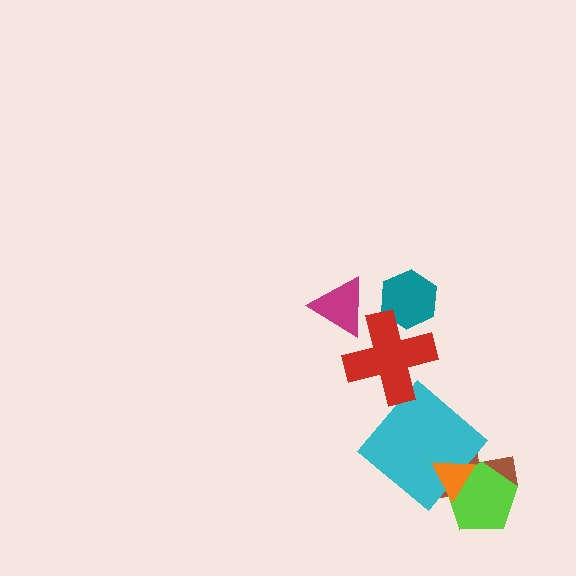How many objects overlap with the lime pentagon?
2 objects overlap with the lime pentagon.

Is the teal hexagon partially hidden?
Yes, it is partially covered by another shape.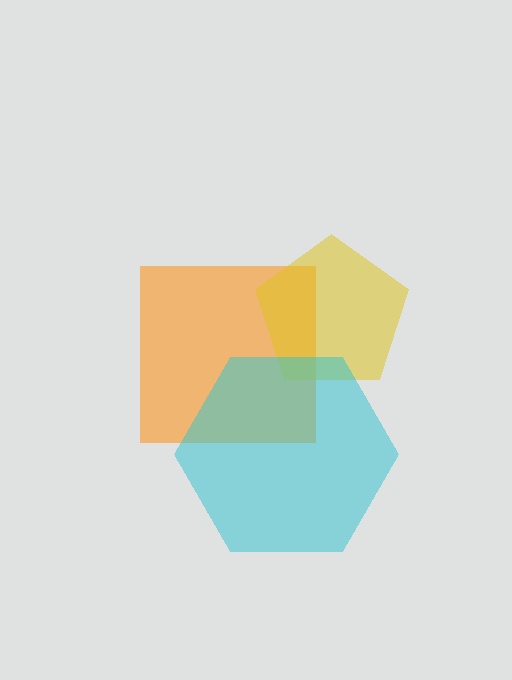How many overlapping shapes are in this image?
There are 3 overlapping shapes in the image.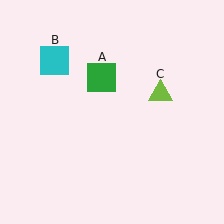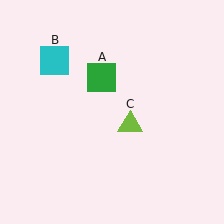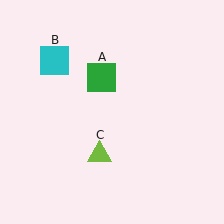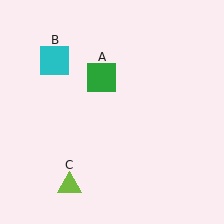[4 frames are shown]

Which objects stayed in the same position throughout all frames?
Green square (object A) and cyan square (object B) remained stationary.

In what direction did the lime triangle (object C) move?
The lime triangle (object C) moved down and to the left.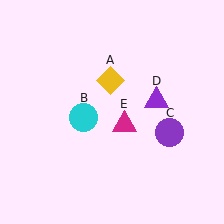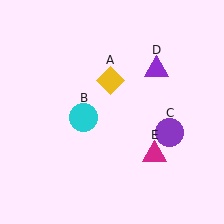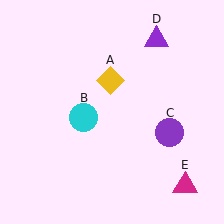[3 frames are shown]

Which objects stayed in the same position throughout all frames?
Yellow diamond (object A) and cyan circle (object B) and purple circle (object C) remained stationary.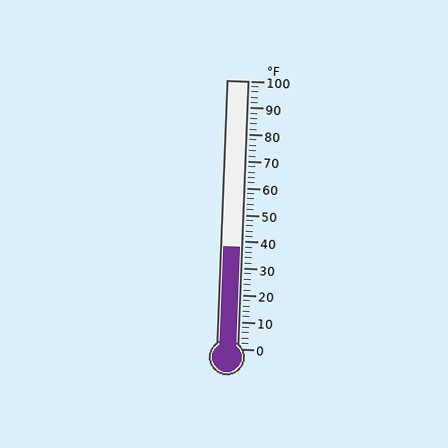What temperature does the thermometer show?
The thermometer shows approximately 38°F.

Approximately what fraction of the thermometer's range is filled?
The thermometer is filled to approximately 40% of its range.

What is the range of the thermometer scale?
The thermometer scale ranges from 0°F to 100°F.